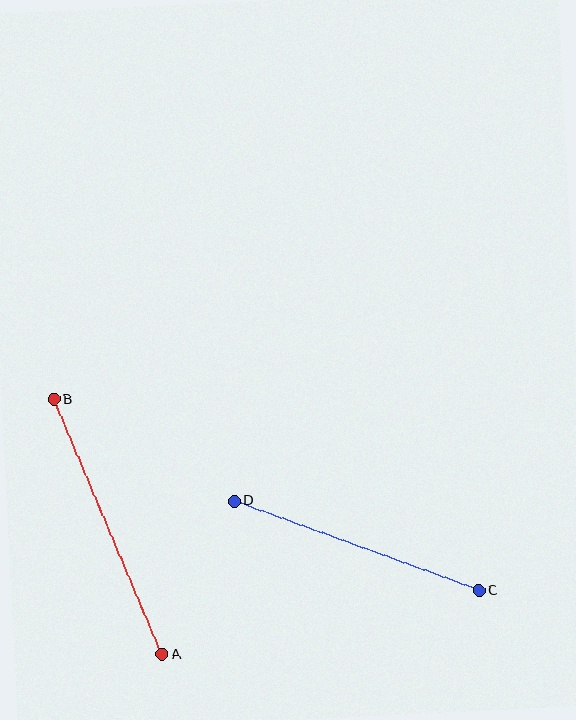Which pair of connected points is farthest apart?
Points A and B are farthest apart.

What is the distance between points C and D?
The distance is approximately 260 pixels.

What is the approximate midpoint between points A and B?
The midpoint is at approximately (108, 527) pixels.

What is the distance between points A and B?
The distance is approximately 277 pixels.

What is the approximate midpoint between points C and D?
The midpoint is at approximately (357, 546) pixels.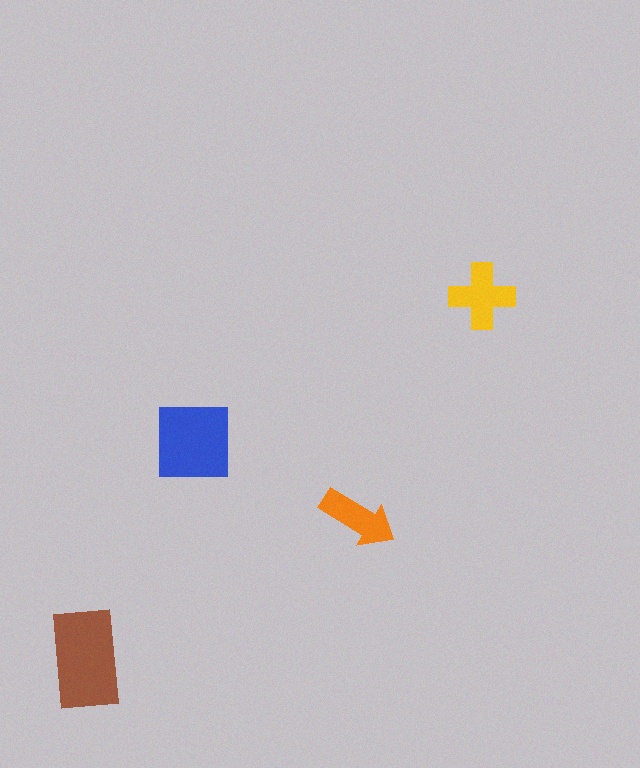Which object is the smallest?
The orange arrow.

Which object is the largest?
The brown rectangle.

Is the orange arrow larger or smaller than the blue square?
Smaller.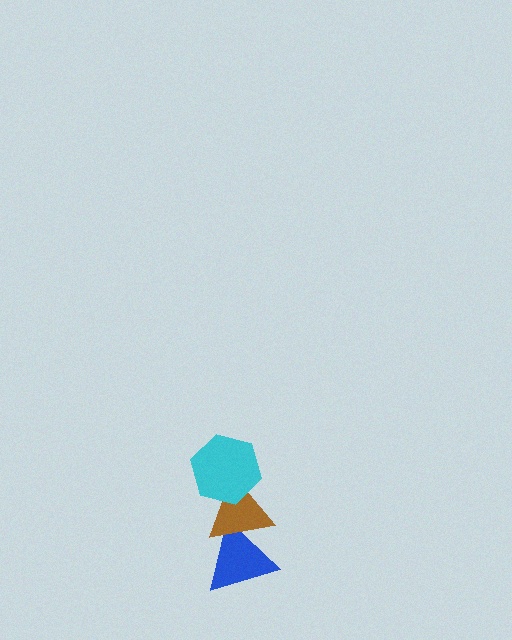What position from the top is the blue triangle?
The blue triangle is 3rd from the top.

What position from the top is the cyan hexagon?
The cyan hexagon is 1st from the top.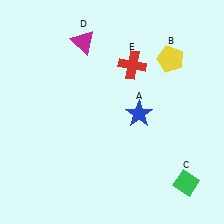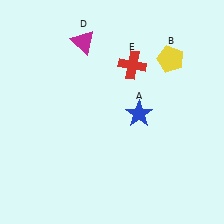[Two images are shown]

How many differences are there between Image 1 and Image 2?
There is 1 difference between the two images.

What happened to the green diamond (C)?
The green diamond (C) was removed in Image 2. It was in the bottom-right area of Image 1.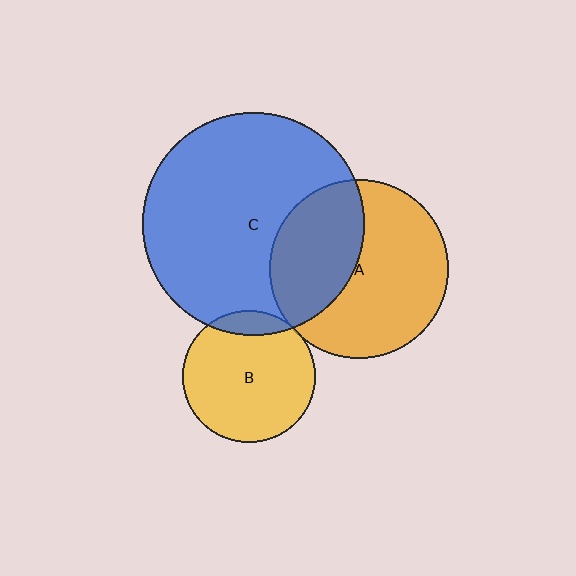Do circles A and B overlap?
Yes.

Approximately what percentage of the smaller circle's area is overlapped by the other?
Approximately 5%.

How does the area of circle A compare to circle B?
Approximately 1.8 times.